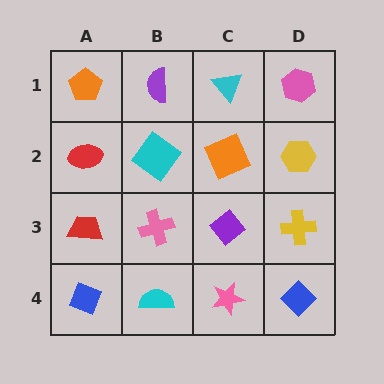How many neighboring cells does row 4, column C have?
3.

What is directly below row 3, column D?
A blue diamond.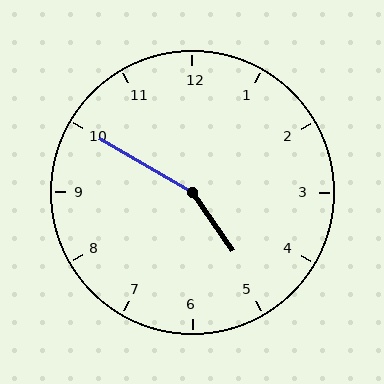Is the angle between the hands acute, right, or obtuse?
It is obtuse.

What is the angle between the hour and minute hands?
Approximately 155 degrees.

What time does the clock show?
4:50.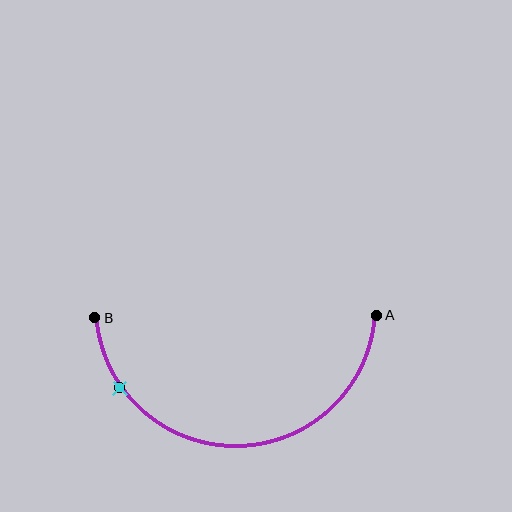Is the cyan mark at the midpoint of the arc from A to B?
No. The cyan mark lies on the arc but is closer to endpoint B. The arc midpoint would be at the point on the curve equidistant along the arc from both A and B.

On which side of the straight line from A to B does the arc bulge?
The arc bulges below the straight line connecting A and B.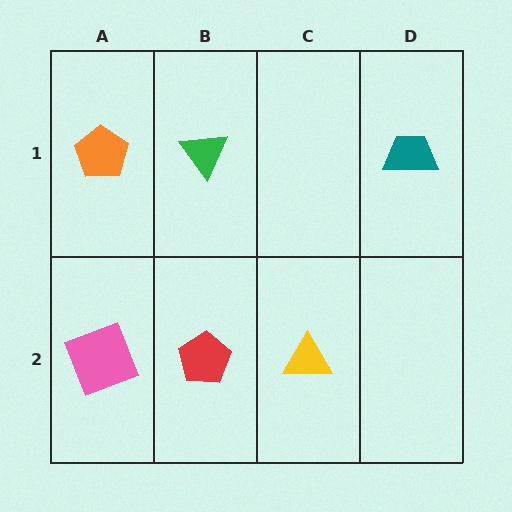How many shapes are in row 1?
3 shapes.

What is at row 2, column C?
A yellow triangle.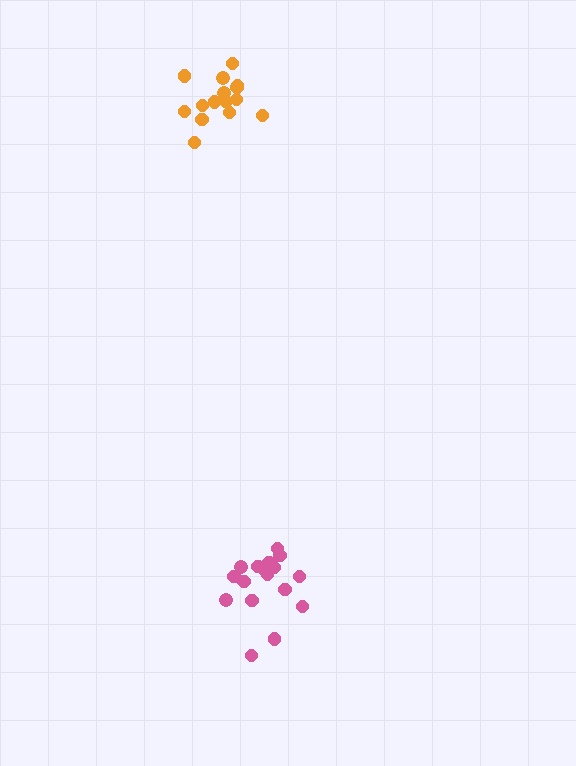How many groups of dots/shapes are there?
There are 2 groups.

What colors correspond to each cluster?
The clusters are colored: orange, pink.